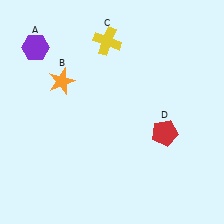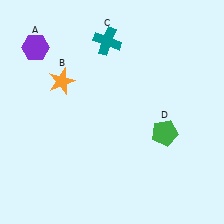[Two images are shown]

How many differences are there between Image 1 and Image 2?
There are 2 differences between the two images.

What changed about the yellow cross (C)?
In Image 1, C is yellow. In Image 2, it changed to teal.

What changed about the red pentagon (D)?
In Image 1, D is red. In Image 2, it changed to green.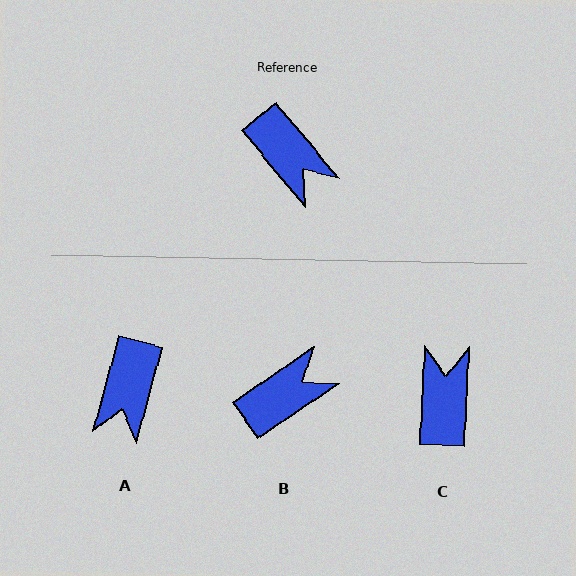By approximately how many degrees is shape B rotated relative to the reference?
Approximately 84 degrees counter-clockwise.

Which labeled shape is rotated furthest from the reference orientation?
C, about 137 degrees away.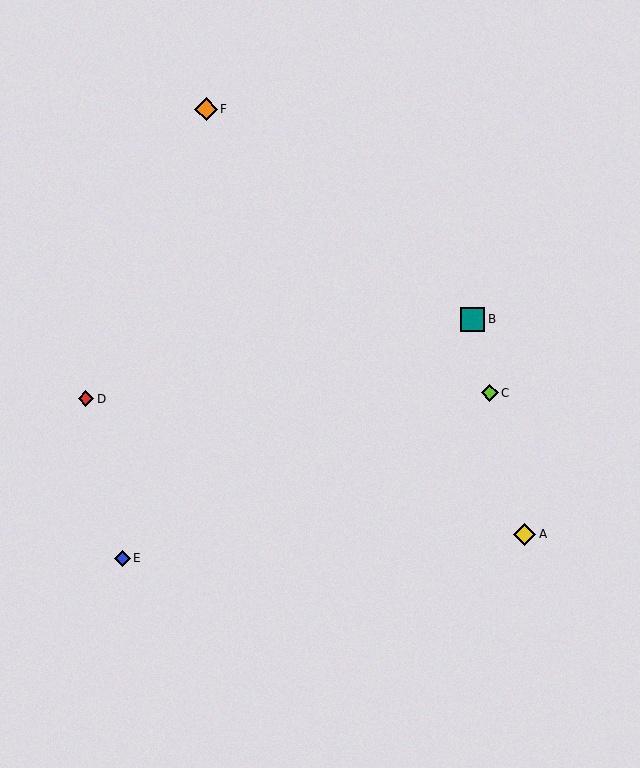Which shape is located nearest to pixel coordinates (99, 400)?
The red diamond (labeled D) at (86, 398) is nearest to that location.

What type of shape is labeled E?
Shape E is a blue diamond.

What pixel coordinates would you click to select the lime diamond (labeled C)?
Click at (490, 393) to select the lime diamond C.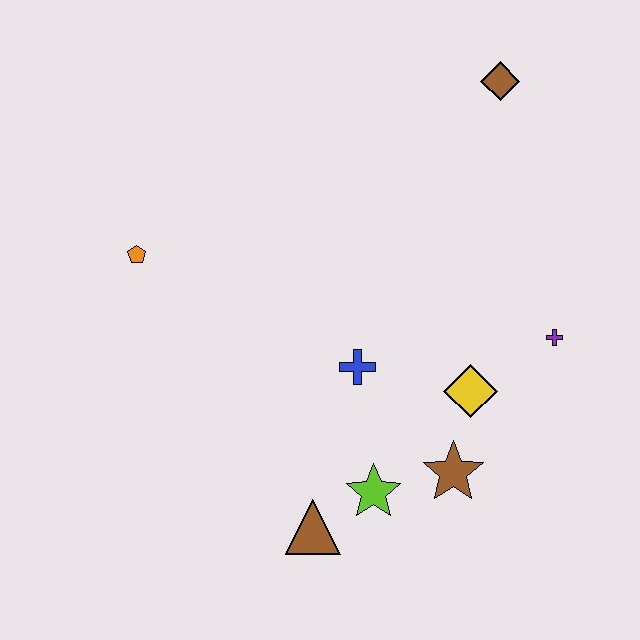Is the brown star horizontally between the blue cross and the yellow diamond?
Yes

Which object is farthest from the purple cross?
The orange pentagon is farthest from the purple cross.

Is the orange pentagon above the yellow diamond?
Yes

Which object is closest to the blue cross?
The yellow diamond is closest to the blue cross.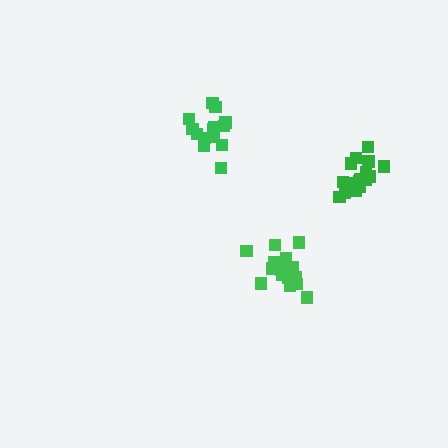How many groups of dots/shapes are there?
There are 3 groups.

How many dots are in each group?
Group 1: 16 dots, Group 2: 14 dots, Group 3: 18 dots (48 total).